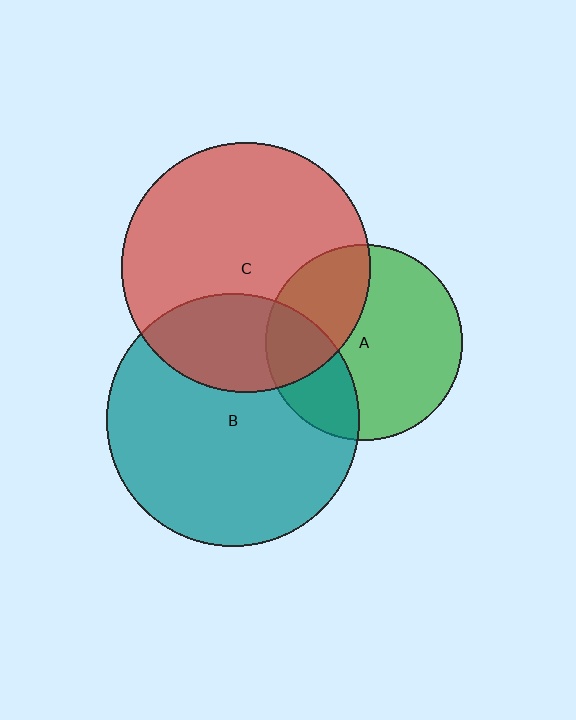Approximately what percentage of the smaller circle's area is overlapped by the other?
Approximately 25%.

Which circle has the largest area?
Circle B (teal).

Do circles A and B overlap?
Yes.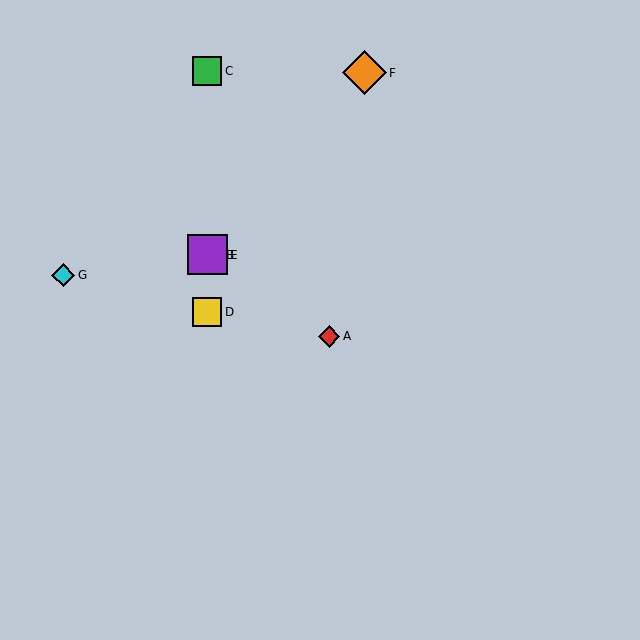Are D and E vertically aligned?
Yes, both are at x≈207.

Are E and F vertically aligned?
No, E is at x≈207 and F is at x≈364.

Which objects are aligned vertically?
Objects B, C, D, E are aligned vertically.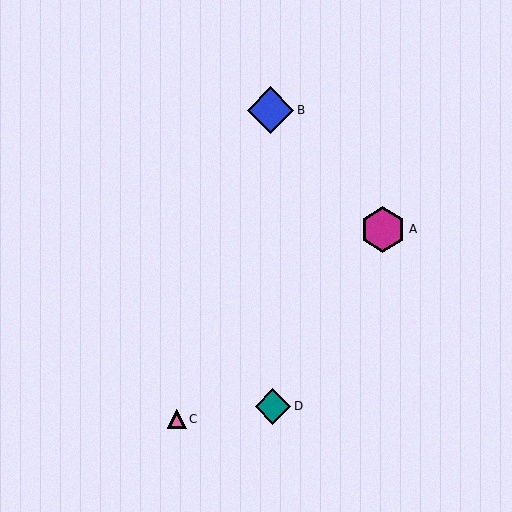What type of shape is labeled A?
Shape A is a magenta hexagon.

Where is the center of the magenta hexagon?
The center of the magenta hexagon is at (383, 229).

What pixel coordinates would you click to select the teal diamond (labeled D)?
Click at (273, 406) to select the teal diamond D.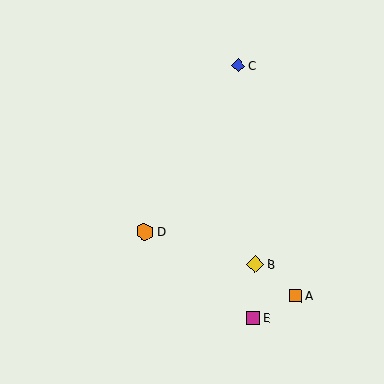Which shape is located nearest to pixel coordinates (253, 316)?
The magenta square (labeled E) at (253, 318) is nearest to that location.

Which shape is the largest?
The orange hexagon (labeled D) is the largest.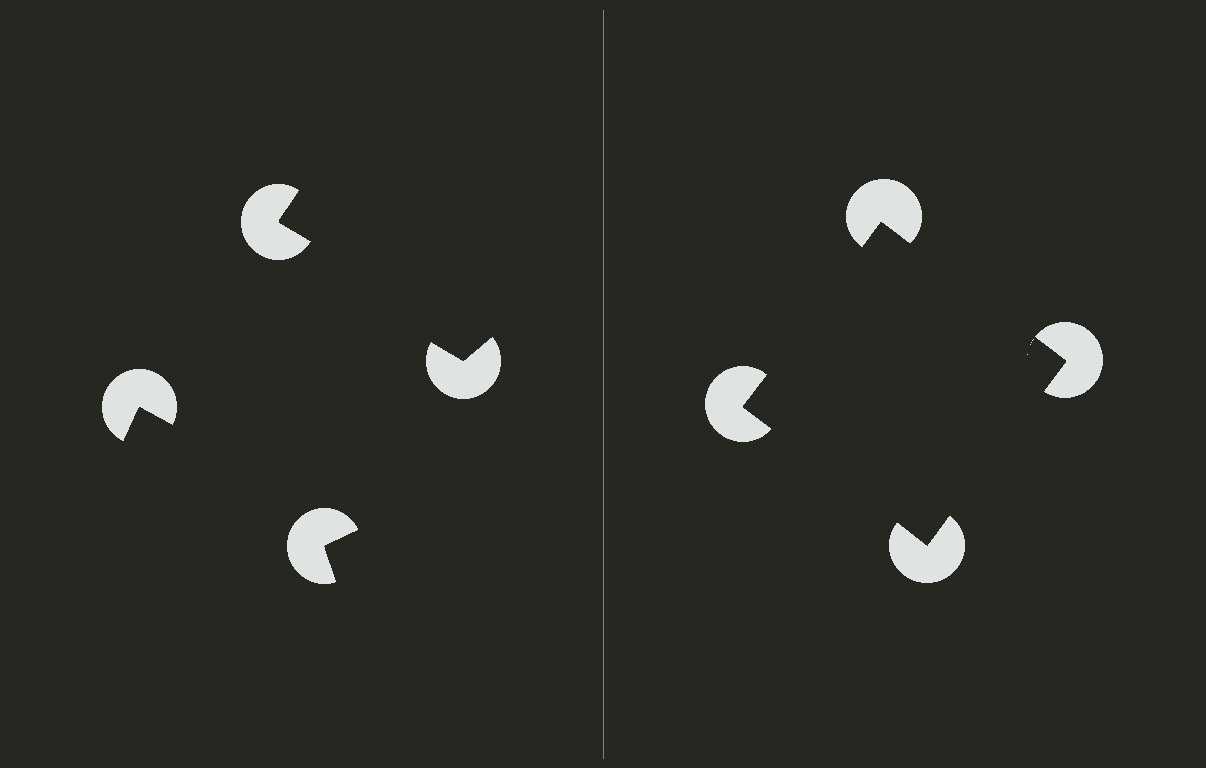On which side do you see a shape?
An illusory square appears on the right side. On the left side the wedge cuts are rotated, so no coherent shape forms.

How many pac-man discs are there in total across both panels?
8 — 4 on each side.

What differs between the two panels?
The pac-man discs are positioned identically on both sides; only the wedge orientations differ. On the right they align to a square; on the left they are misaligned.